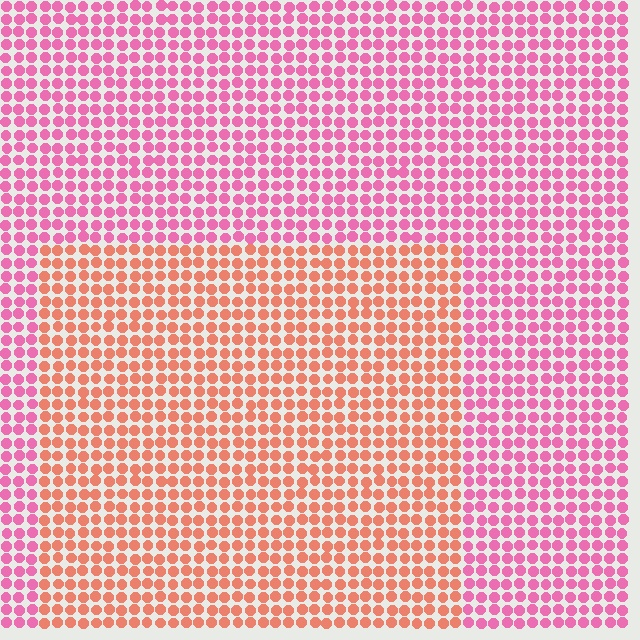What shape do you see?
I see a rectangle.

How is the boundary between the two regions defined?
The boundary is defined purely by a slight shift in hue (about 42 degrees). Spacing, size, and orientation are identical on both sides.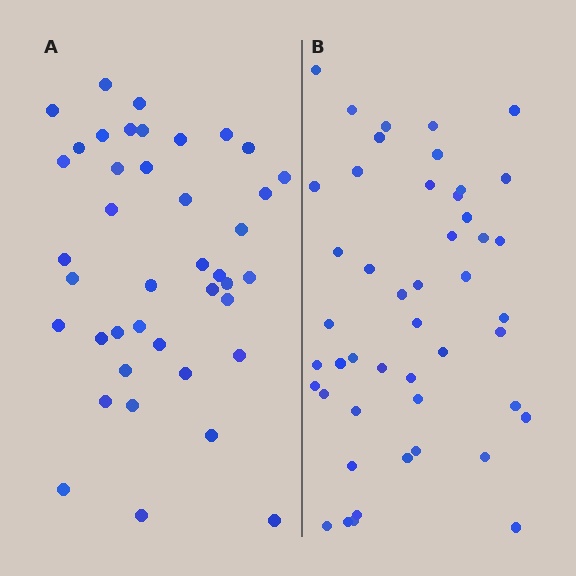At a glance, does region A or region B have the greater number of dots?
Region B (the right region) has more dots.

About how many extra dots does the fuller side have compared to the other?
Region B has about 6 more dots than region A.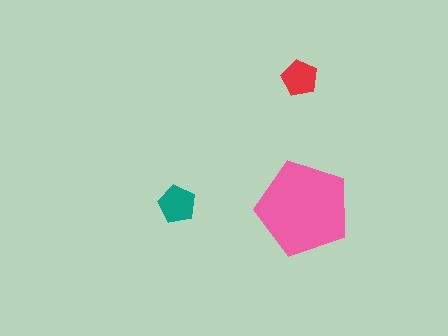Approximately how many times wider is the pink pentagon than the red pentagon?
About 2.5 times wider.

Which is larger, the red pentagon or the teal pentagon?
The teal one.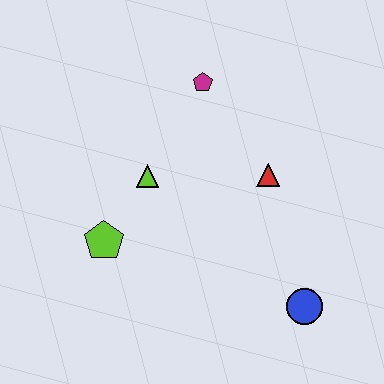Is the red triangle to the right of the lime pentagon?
Yes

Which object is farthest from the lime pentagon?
The blue circle is farthest from the lime pentagon.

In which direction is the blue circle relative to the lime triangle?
The blue circle is to the right of the lime triangle.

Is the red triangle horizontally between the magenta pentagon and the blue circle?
Yes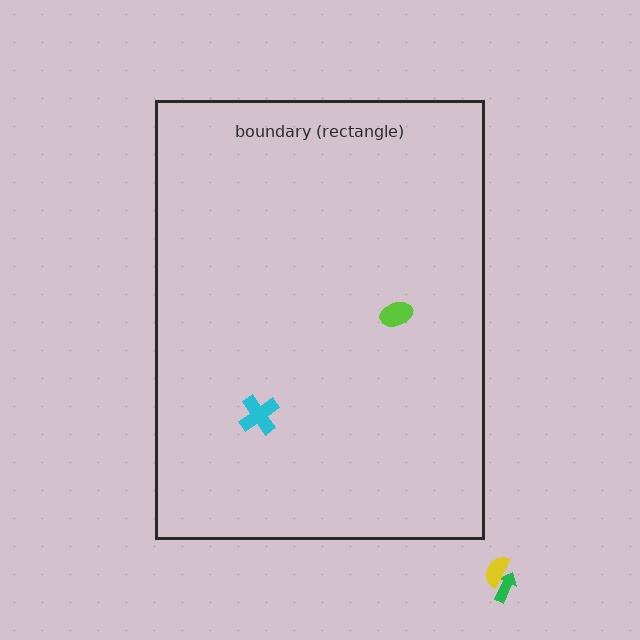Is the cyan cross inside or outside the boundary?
Inside.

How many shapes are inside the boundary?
2 inside, 2 outside.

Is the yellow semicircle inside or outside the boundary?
Outside.